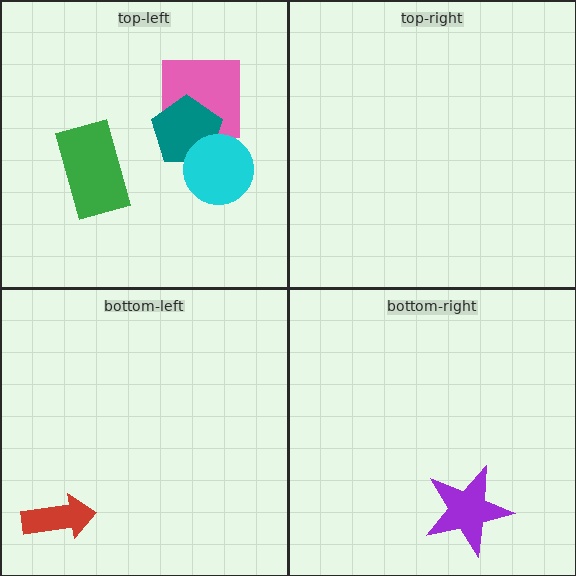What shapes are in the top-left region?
The pink square, the teal pentagon, the green rectangle, the cyan circle.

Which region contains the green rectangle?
The top-left region.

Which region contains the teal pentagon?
The top-left region.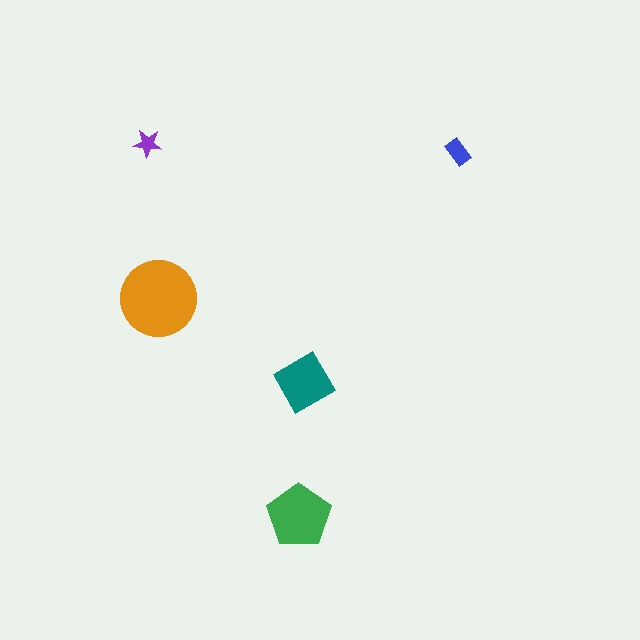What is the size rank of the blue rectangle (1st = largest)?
4th.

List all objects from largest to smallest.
The orange circle, the green pentagon, the teal diamond, the blue rectangle, the purple star.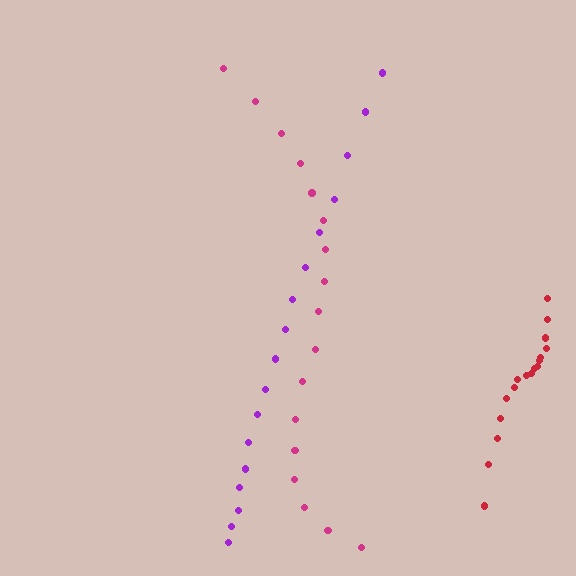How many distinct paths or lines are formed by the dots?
There are 3 distinct paths.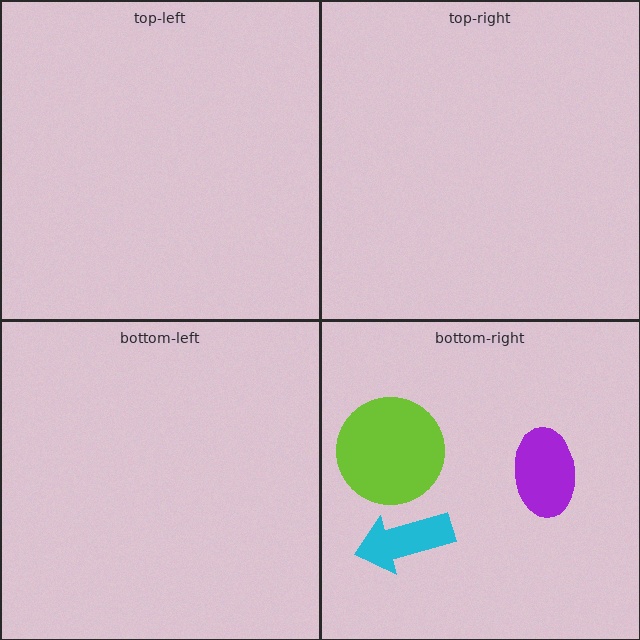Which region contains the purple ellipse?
The bottom-right region.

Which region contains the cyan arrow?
The bottom-right region.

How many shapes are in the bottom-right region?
3.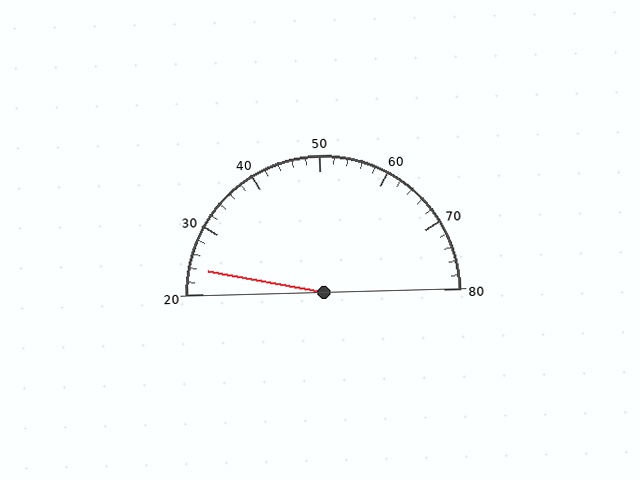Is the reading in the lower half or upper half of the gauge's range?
The reading is in the lower half of the range (20 to 80).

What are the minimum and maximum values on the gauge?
The gauge ranges from 20 to 80.